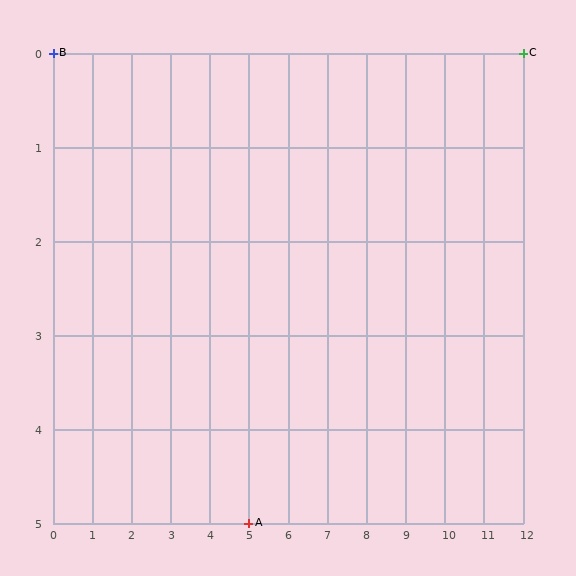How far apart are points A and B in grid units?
Points A and B are 5 columns and 5 rows apart (about 7.1 grid units diagonally).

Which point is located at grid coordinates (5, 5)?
Point A is at (5, 5).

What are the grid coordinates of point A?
Point A is at grid coordinates (5, 5).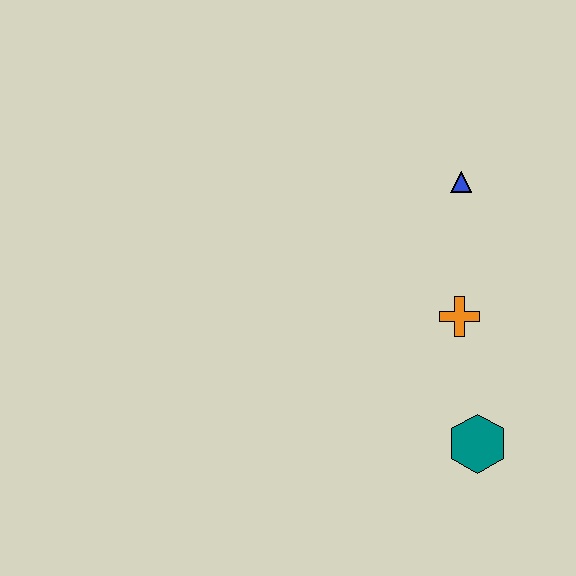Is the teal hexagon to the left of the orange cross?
No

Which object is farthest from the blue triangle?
The teal hexagon is farthest from the blue triangle.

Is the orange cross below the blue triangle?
Yes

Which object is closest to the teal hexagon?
The orange cross is closest to the teal hexagon.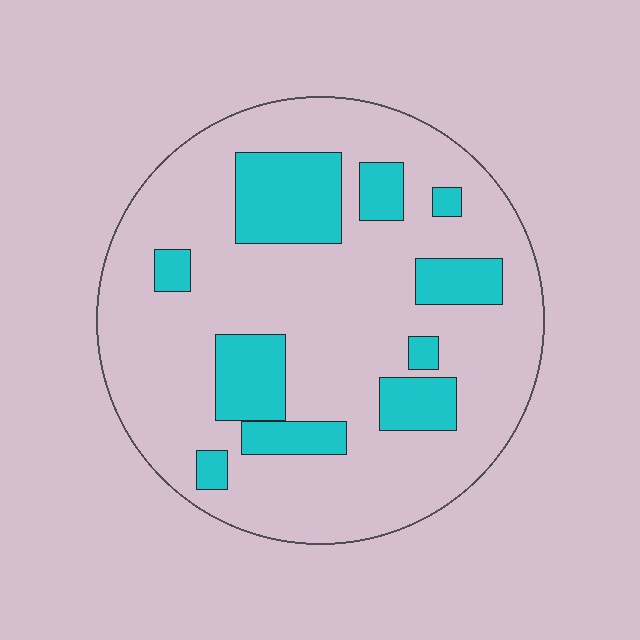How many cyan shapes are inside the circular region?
10.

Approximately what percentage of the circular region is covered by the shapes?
Approximately 20%.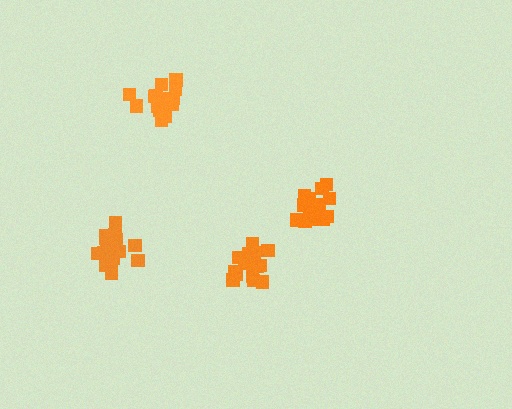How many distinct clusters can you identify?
There are 4 distinct clusters.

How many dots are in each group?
Group 1: 17 dots, Group 2: 18 dots, Group 3: 17 dots, Group 4: 15 dots (67 total).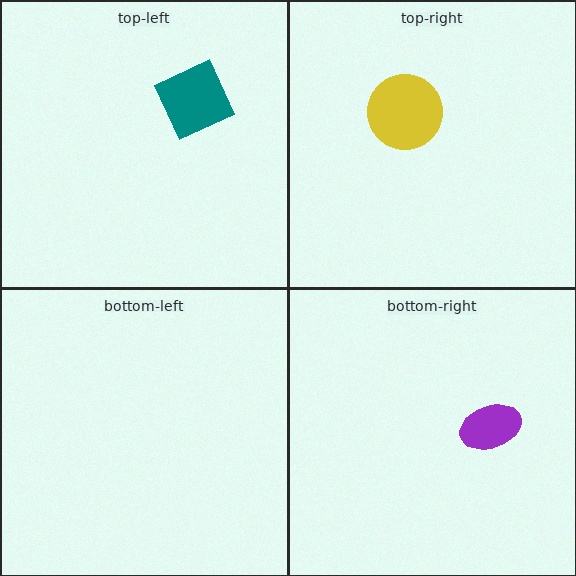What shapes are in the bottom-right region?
The purple ellipse.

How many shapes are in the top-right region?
1.